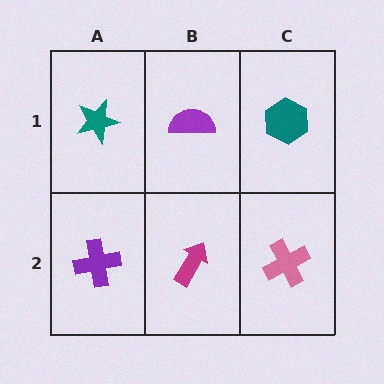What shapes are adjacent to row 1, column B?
A magenta arrow (row 2, column B), a teal star (row 1, column A), a teal hexagon (row 1, column C).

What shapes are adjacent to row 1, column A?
A purple cross (row 2, column A), a purple semicircle (row 1, column B).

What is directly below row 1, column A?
A purple cross.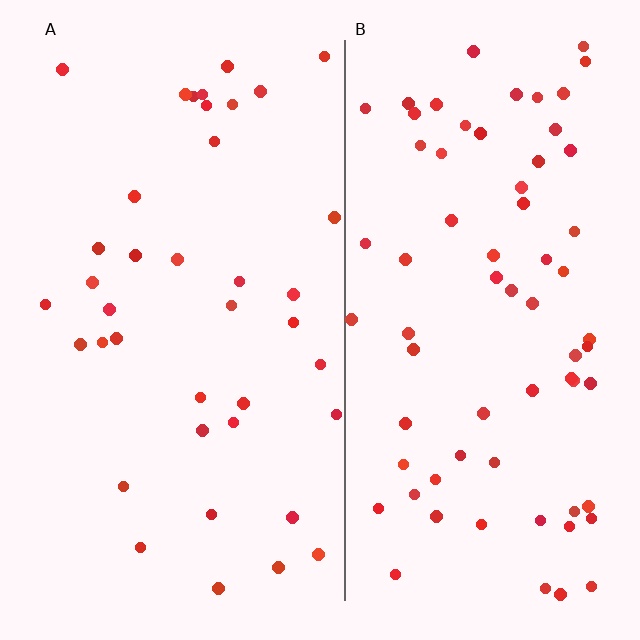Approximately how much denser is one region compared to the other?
Approximately 1.8× — region B over region A.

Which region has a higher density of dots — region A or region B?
B (the right).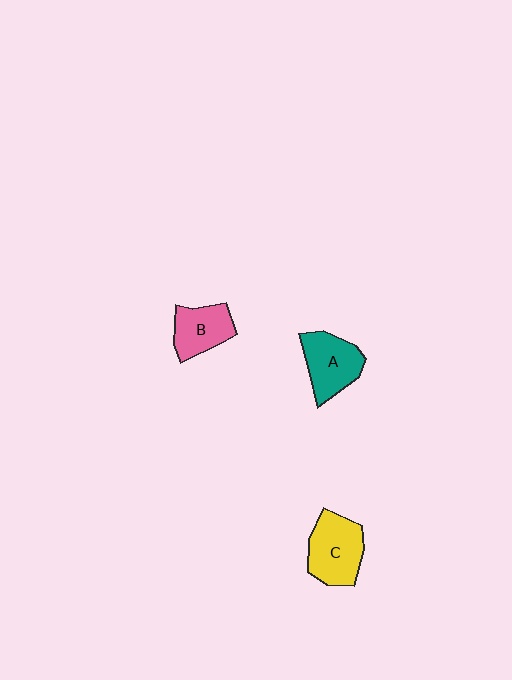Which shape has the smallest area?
Shape B (pink).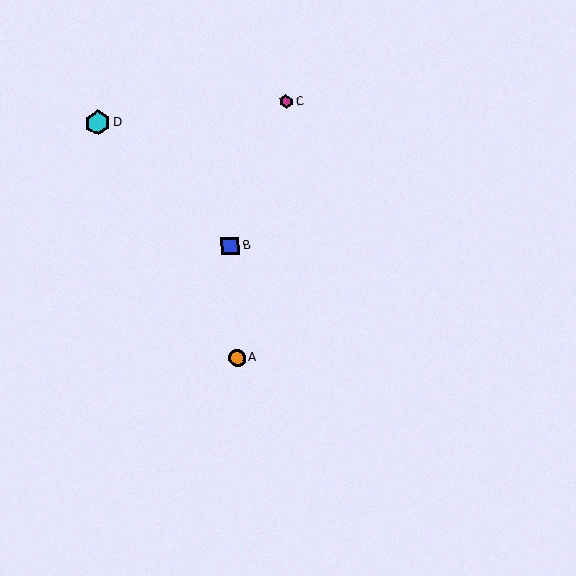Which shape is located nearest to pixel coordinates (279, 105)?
The magenta hexagon (labeled C) at (286, 102) is nearest to that location.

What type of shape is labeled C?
Shape C is a magenta hexagon.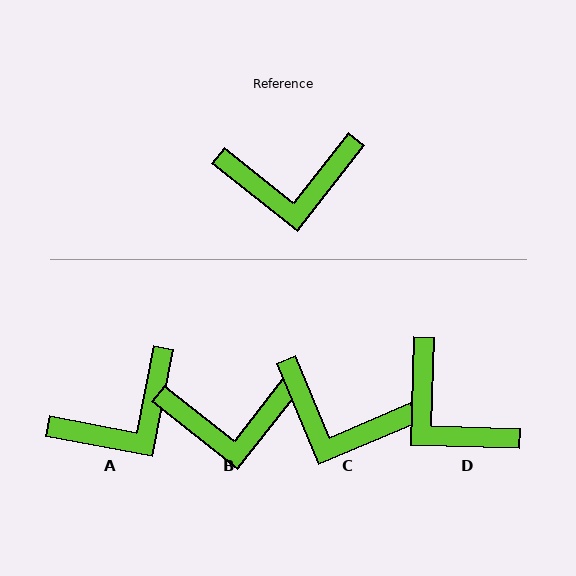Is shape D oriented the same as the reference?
No, it is off by about 53 degrees.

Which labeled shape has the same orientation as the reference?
B.